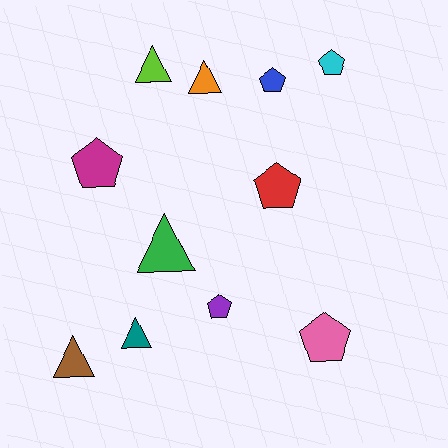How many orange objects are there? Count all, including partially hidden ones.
There is 1 orange object.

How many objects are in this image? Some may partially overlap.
There are 11 objects.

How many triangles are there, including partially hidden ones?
There are 5 triangles.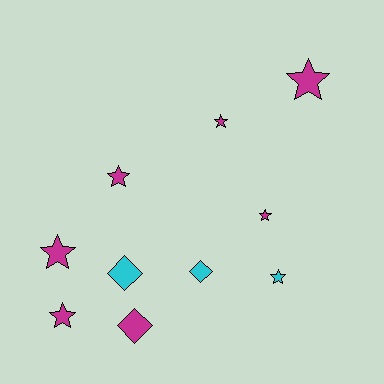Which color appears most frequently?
Magenta, with 7 objects.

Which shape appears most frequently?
Star, with 7 objects.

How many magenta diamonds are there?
There is 1 magenta diamond.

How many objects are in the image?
There are 10 objects.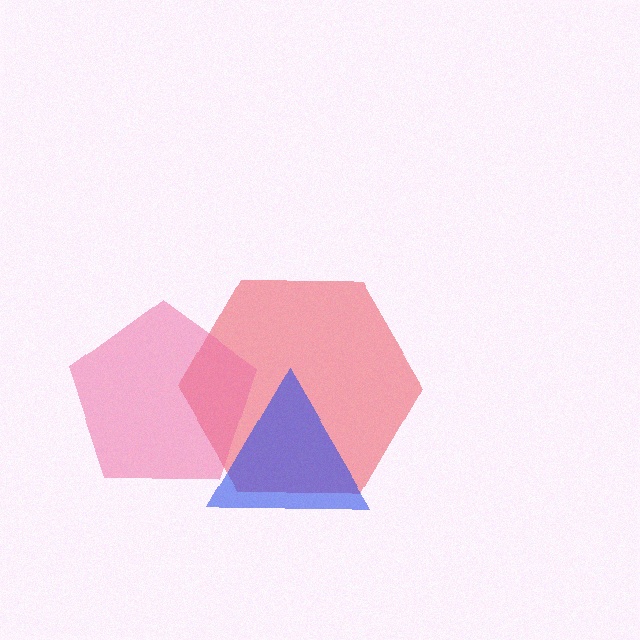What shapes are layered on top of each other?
The layered shapes are: a red hexagon, a blue triangle, a pink pentagon.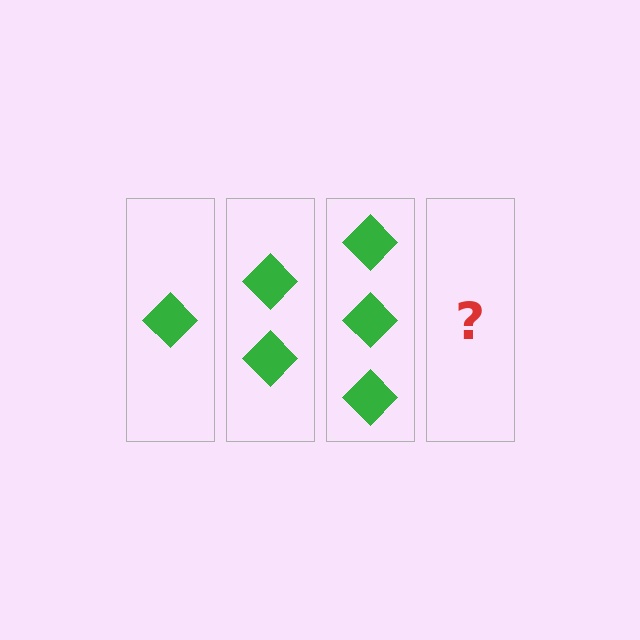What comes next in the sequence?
The next element should be 4 diamonds.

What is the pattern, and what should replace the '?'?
The pattern is that each step adds one more diamond. The '?' should be 4 diamonds.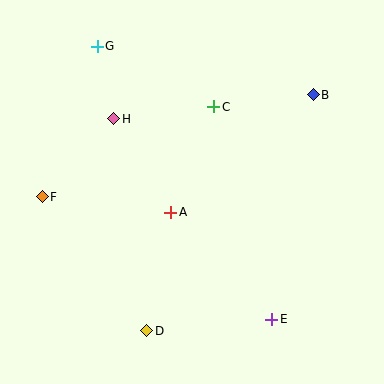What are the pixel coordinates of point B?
Point B is at (313, 95).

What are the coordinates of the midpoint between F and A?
The midpoint between F and A is at (106, 205).